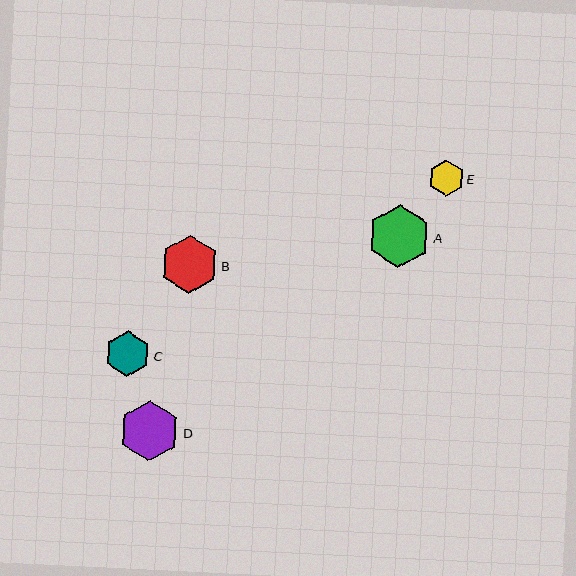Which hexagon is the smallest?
Hexagon E is the smallest with a size of approximately 36 pixels.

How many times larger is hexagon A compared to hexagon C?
Hexagon A is approximately 1.4 times the size of hexagon C.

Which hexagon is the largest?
Hexagon A is the largest with a size of approximately 63 pixels.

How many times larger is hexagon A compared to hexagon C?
Hexagon A is approximately 1.4 times the size of hexagon C.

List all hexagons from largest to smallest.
From largest to smallest: A, D, B, C, E.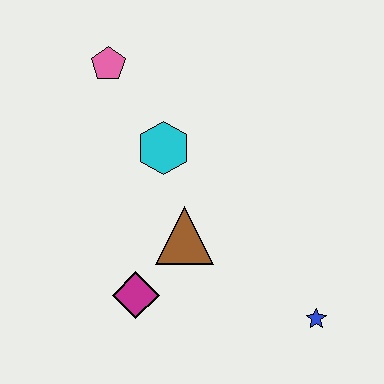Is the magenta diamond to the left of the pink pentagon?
No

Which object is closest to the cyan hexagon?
The brown triangle is closest to the cyan hexagon.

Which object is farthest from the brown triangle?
The pink pentagon is farthest from the brown triangle.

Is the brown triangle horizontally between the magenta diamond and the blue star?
Yes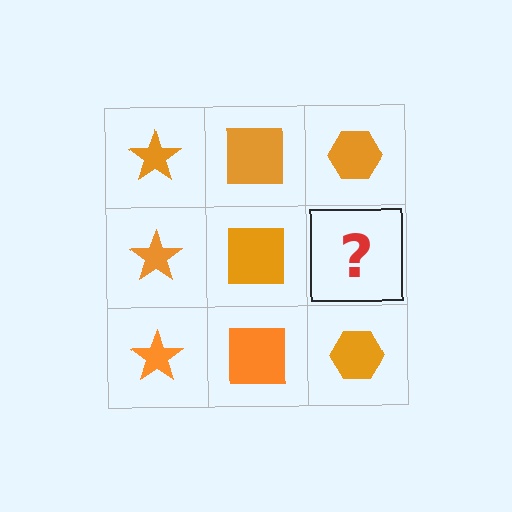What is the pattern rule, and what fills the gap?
The rule is that each column has a consistent shape. The gap should be filled with an orange hexagon.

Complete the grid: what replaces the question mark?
The question mark should be replaced with an orange hexagon.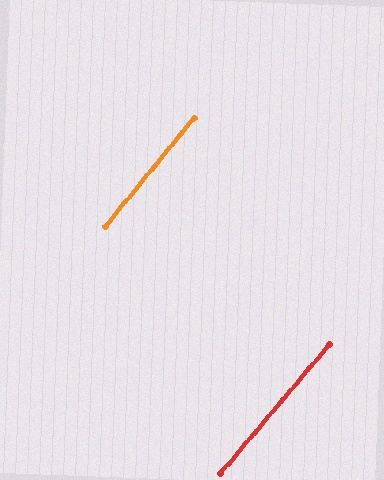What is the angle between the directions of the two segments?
Approximately 1 degree.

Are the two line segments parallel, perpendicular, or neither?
Parallel — their directions differ by only 0.8°.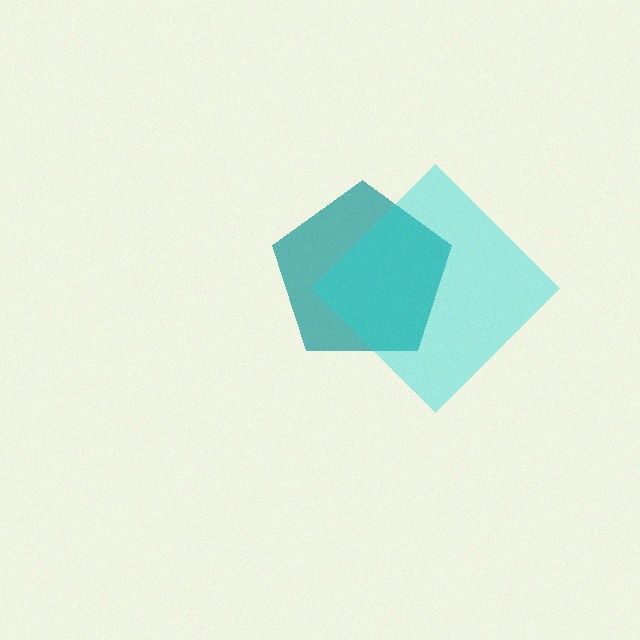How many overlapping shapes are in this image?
There are 2 overlapping shapes in the image.